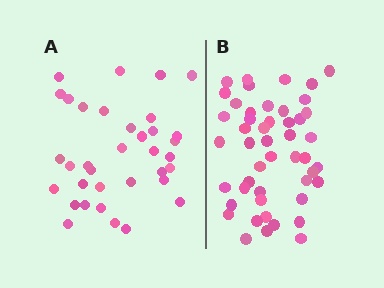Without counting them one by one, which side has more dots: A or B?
Region B (the right region) has more dots.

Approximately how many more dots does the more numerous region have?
Region B has approximately 15 more dots than region A.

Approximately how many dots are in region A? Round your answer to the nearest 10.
About 40 dots. (The exact count is 35, which rounds to 40.)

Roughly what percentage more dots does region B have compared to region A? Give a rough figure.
About 35% more.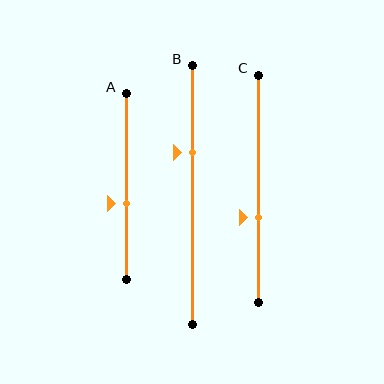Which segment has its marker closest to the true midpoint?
Segment A has its marker closest to the true midpoint.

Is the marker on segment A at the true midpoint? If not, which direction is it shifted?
No, the marker on segment A is shifted downward by about 9% of the segment length.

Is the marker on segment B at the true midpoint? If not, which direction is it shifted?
No, the marker on segment B is shifted upward by about 16% of the segment length.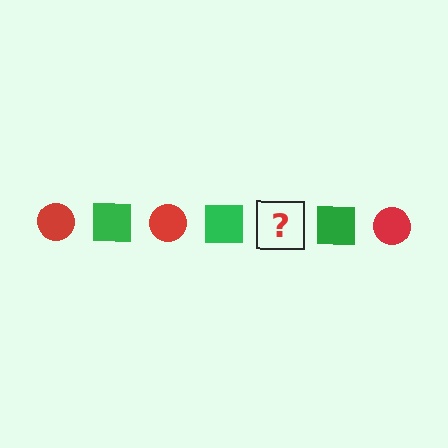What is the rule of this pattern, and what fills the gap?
The rule is that the pattern alternates between red circle and green square. The gap should be filled with a red circle.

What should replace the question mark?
The question mark should be replaced with a red circle.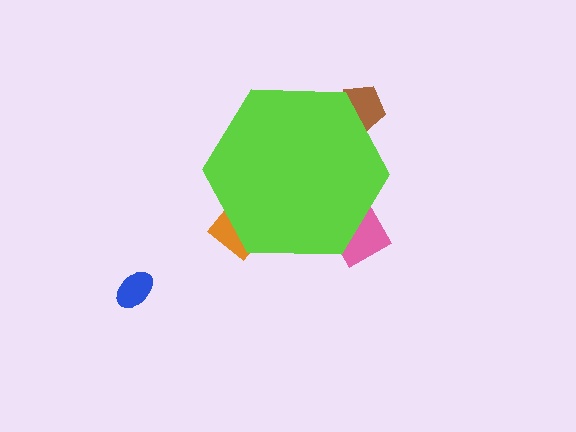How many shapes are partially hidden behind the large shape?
3 shapes are partially hidden.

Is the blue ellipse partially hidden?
No, the blue ellipse is fully visible.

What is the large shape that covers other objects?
A lime hexagon.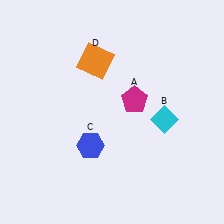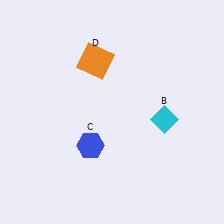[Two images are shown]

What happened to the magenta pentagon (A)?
The magenta pentagon (A) was removed in Image 2. It was in the top-right area of Image 1.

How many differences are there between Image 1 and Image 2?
There is 1 difference between the two images.